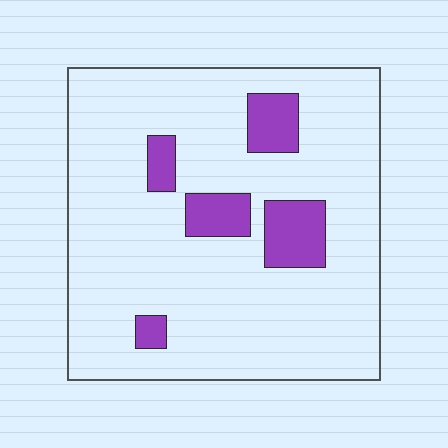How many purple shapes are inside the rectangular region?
5.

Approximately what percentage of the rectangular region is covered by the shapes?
Approximately 15%.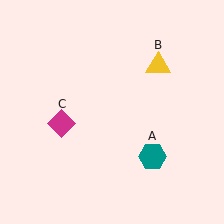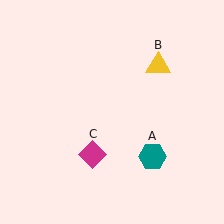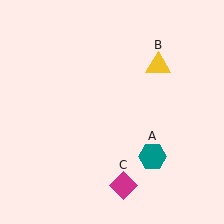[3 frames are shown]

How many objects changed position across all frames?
1 object changed position: magenta diamond (object C).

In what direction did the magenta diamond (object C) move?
The magenta diamond (object C) moved down and to the right.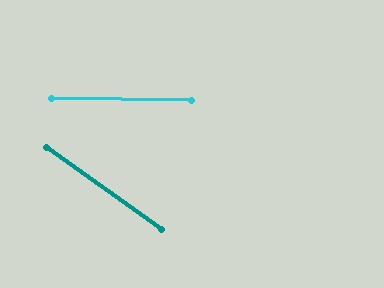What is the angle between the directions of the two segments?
Approximately 35 degrees.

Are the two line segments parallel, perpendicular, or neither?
Neither parallel nor perpendicular — they differ by about 35°.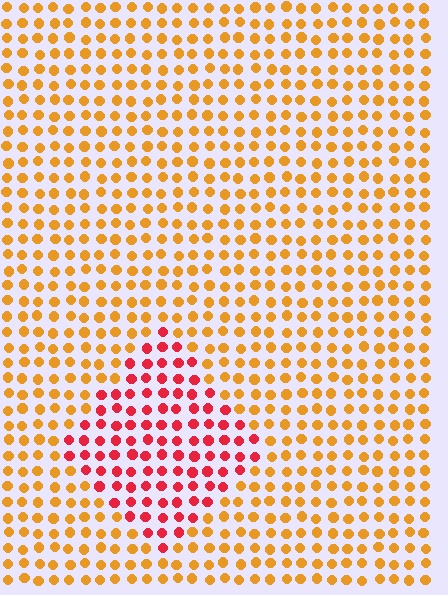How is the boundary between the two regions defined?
The boundary is defined purely by a slight shift in hue (about 45 degrees). Spacing, size, and orientation are identical on both sides.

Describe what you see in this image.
The image is filled with small orange elements in a uniform arrangement. A diamond-shaped region is visible where the elements are tinted to a slightly different hue, forming a subtle color boundary.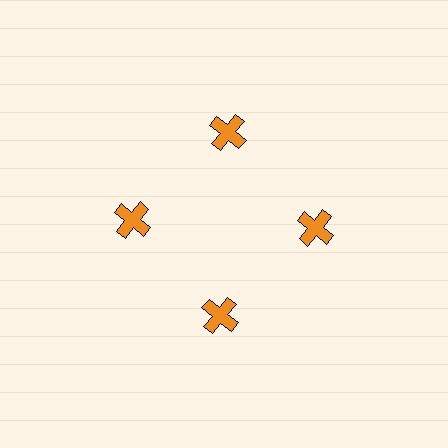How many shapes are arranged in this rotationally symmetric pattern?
There are 4 shapes, arranged in 4 groups of 1.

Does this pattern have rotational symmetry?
Yes, this pattern has 4-fold rotational symmetry. It looks the same after rotating 90 degrees around the center.